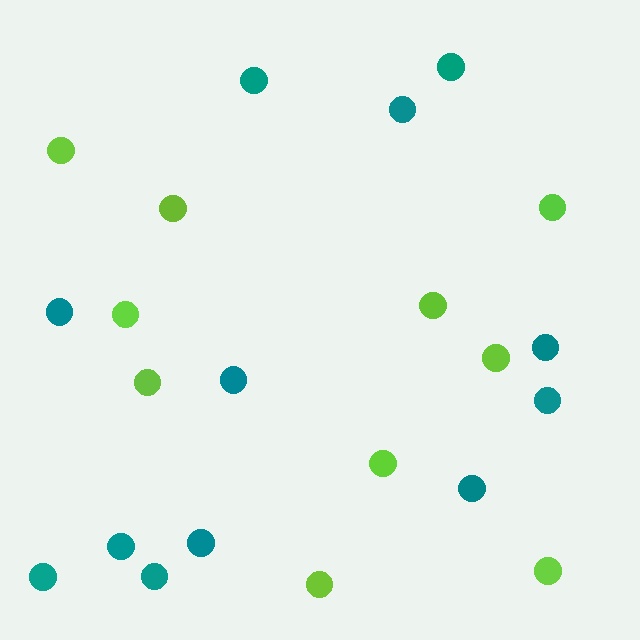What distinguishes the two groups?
There are 2 groups: one group of lime circles (10) and one group of teal circles (12).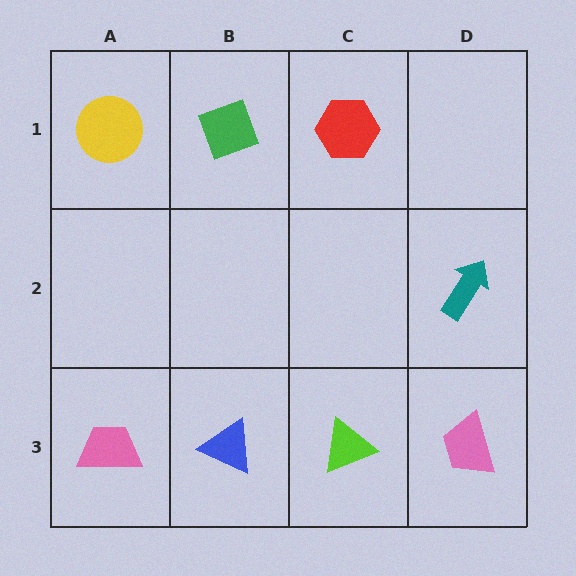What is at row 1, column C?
A red hexagon.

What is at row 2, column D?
A teal arrow.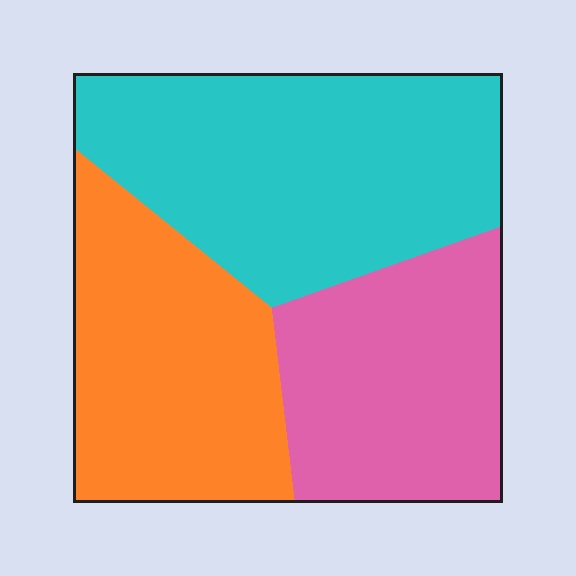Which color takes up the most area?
Cyan, at roughly 40%.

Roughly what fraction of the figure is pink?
Pink covers roughly 30% of the figure.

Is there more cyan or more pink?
Cyan.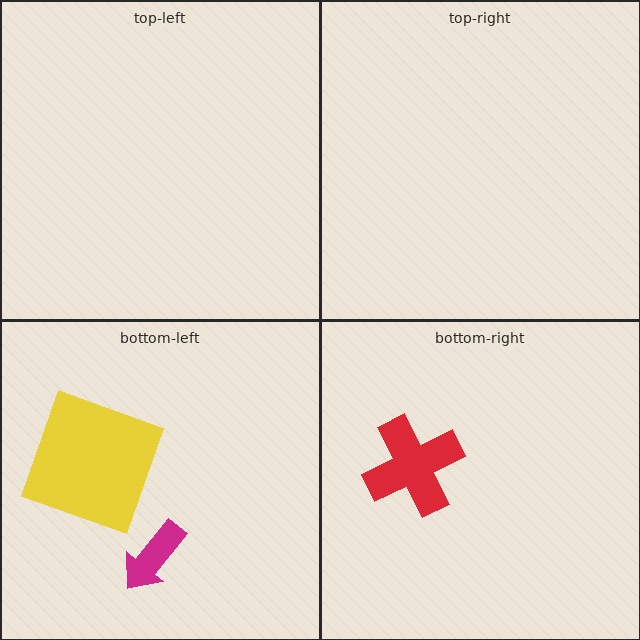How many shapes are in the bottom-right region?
1.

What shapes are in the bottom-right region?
The red cross.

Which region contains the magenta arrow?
The bottom-left region.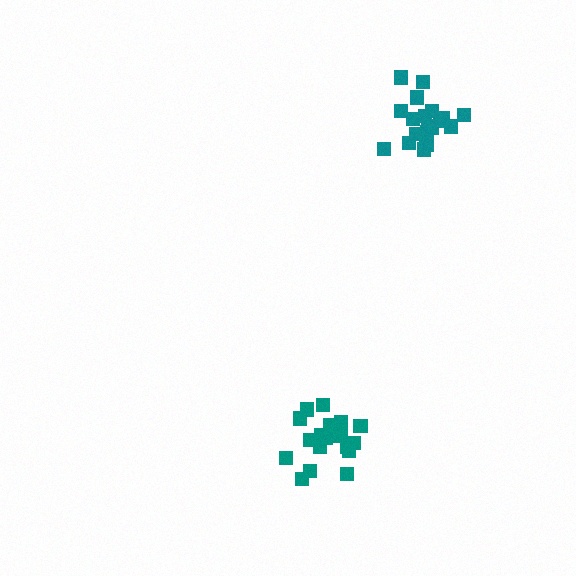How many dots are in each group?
Group 1: 19 dots, Group 2: 19 dots (38 total).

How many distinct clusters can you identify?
There are 2 distinct clusters.